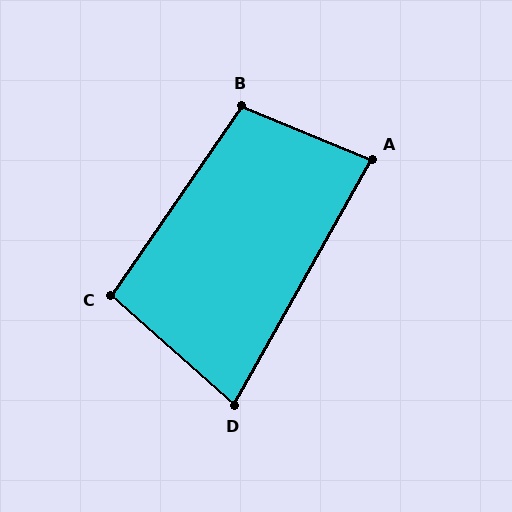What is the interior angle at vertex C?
Approximately 97 degrees (obtuse).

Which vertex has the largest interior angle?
B, at approximately 102 degrees.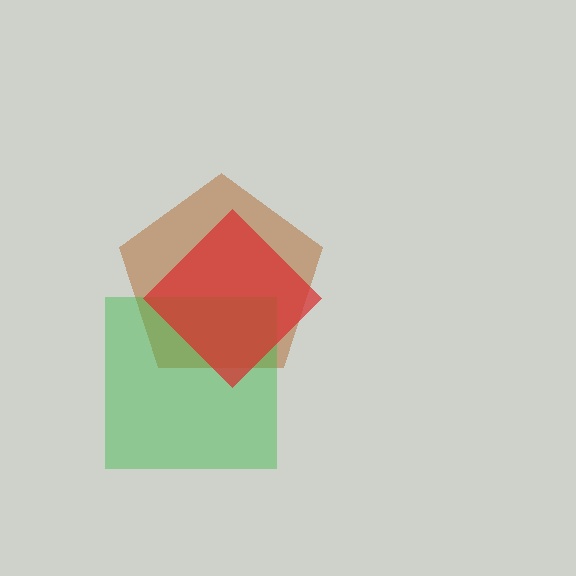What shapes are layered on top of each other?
The layered shapes are: a brown pentagon, a green square, a red diamond.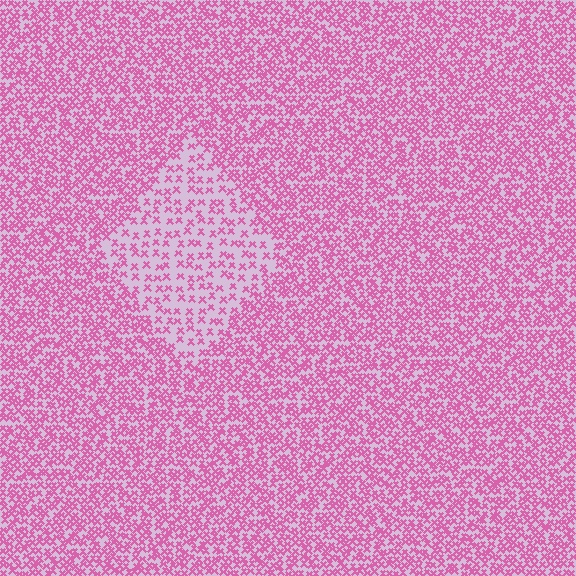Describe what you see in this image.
The image contains small pink elements arranged at two different densities. A diamond-shaped region is visible where the elements are less densely packed than the surrounding area.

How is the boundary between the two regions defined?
The boundary is defined by a change in element density (approximately 2.2x ratio). All elements are the same color, size, and shape.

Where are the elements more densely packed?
The elements are more densely packed outside the diamond boundary.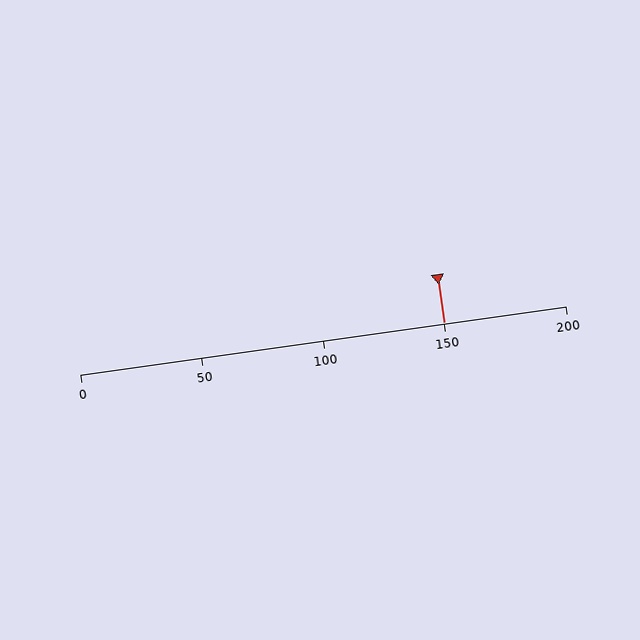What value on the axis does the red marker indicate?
The marker indicates approximately 150.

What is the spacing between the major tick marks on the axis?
The major ticks are spaced 50 apart.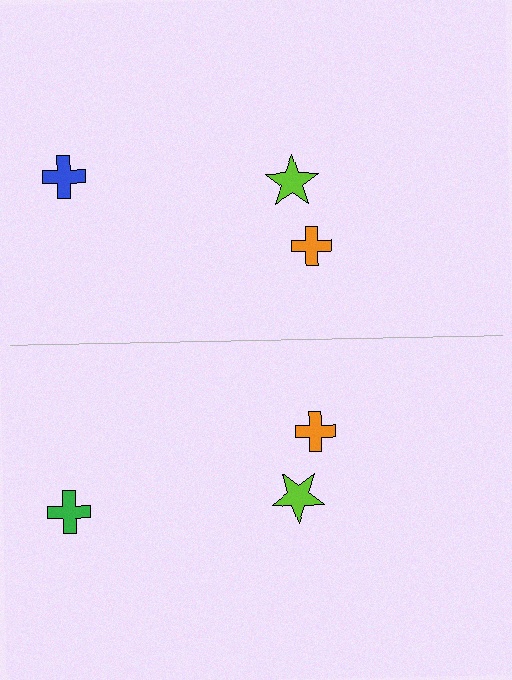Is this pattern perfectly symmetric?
No, the pattern is not perfectly symmetric. The green cross on the bottom side breaks the symmetry — its mirror counterpart is blue.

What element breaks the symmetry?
The green cross on the bottom side breaks the symmetry — its mirror counterpart is blue.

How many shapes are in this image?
There are 6 shapes in this image.